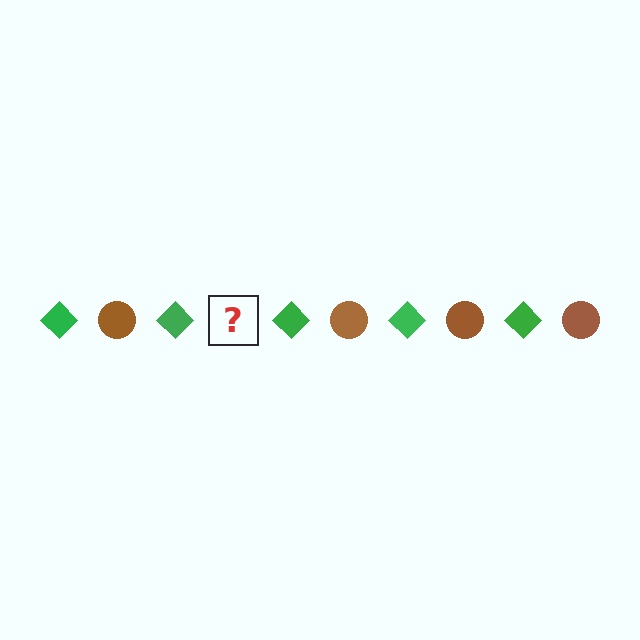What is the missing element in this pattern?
The missing element is a brown circle.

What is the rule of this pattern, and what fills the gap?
The rule is that the pattern alternates between green diamond and brown circle. The gap should be filled with a brown circle.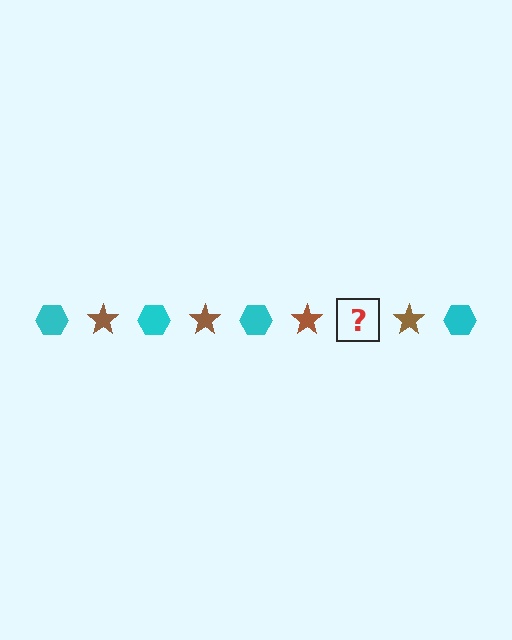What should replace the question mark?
The question mark should be replaced with a cyan hexagon.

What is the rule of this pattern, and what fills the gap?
The rule is that the pattern alternates between cyan hexagon and brown star. The gap should be filled with a cyan hexagon.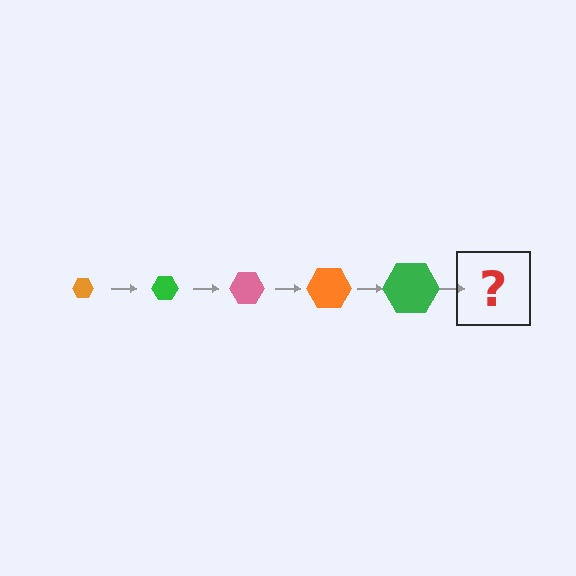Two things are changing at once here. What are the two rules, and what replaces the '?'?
The two rules are that the hexagon grows larger each step and the color cycles through orange, green, and pink. The '?' should be a pink hexagon, larger than the previous one.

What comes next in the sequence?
The next element should be a pink hexagon, larger than the previous one.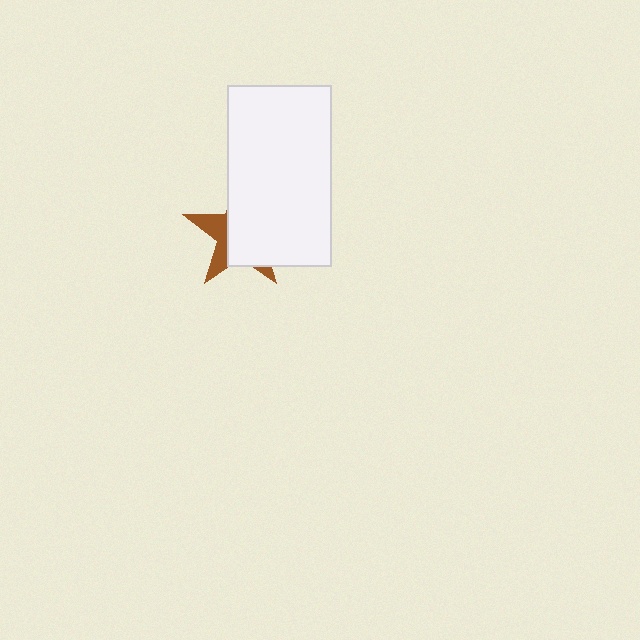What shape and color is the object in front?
The object in front is a white rectangle.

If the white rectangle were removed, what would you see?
You would see the complete brown star.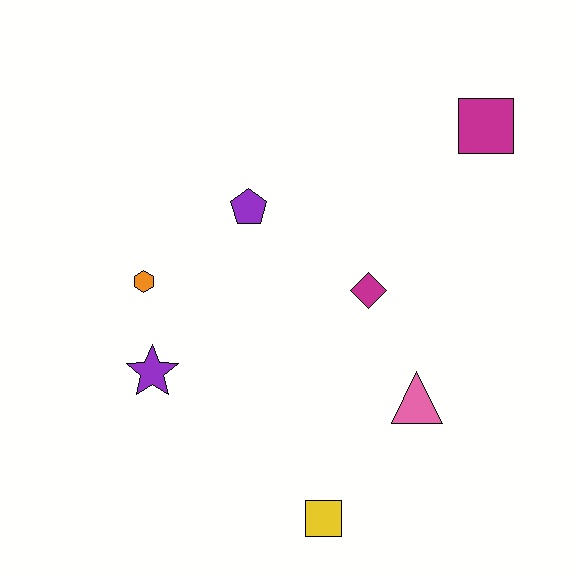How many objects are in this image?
There are 7 objects.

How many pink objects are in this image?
There is 1 pink object.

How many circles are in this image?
There are no circles.